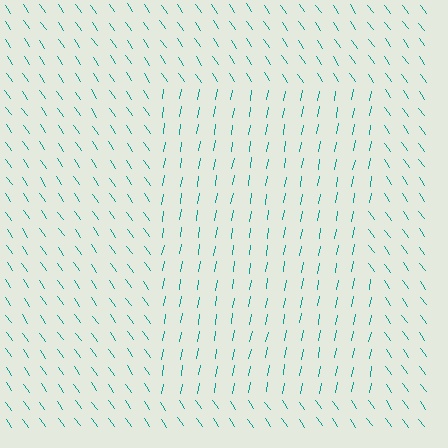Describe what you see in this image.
The image is filled with small teal line segments. A rectangle region in the image has lines oriented differently from the surrounding lines, creating a visible texture boundary.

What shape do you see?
I see a rectangle.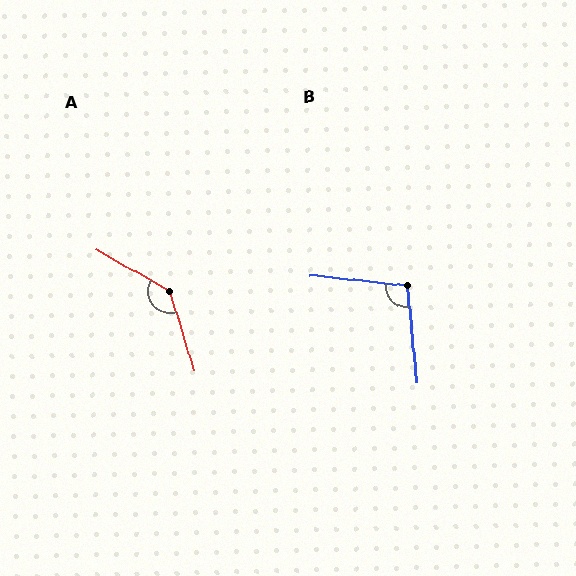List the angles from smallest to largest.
B (102°), A (137°).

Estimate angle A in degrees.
Approximately 137 degrees.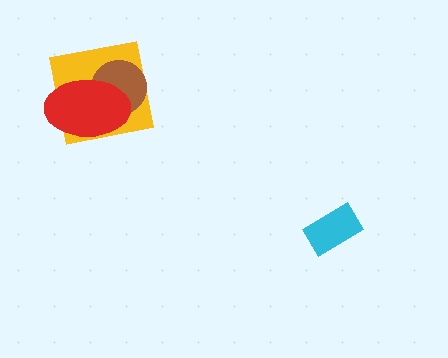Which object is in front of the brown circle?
The red ellipse is in front of the brown circle.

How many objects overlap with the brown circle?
2 objects overlap with the brown circle.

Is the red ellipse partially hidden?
No, no other shape covers it.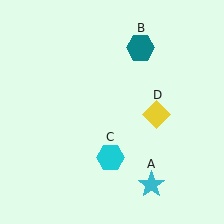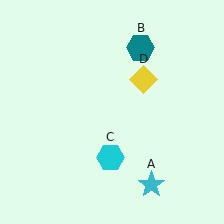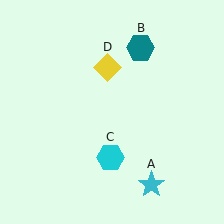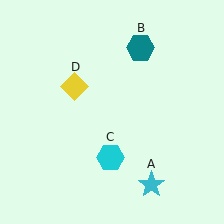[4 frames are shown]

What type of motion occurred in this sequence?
The yellow diamond (object D) rotated counterclockwise around the center of the scene.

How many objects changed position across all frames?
1 object changed position: yellow diamond (object D).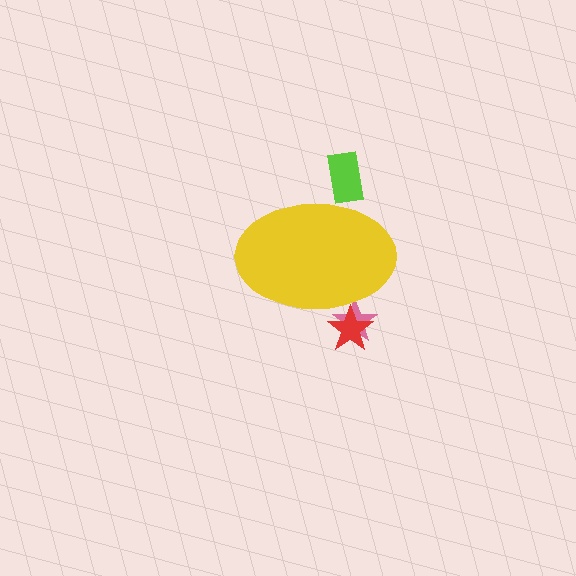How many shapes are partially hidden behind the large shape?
3 shapes are partially hidden.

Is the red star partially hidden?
Yes, the red star is partially hidden behind the yellow ellipse.